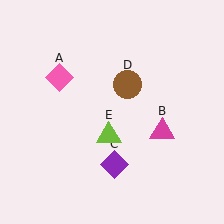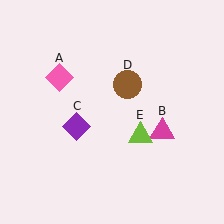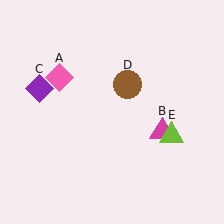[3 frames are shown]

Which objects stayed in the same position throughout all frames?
Pink diamond (object A) and magenta triangle (object B) and brown circle (object D) remained stationary.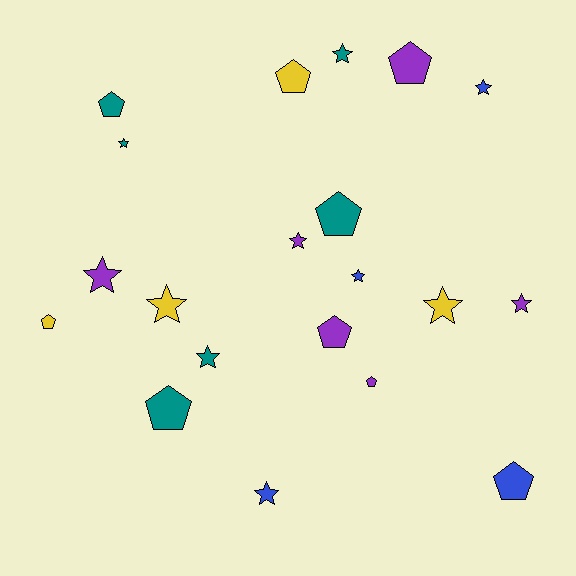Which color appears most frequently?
Purple, with 6 objects.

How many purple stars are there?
There are 3 purple stars.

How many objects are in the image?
There are 20 objects.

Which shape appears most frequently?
Star, with 11 objects.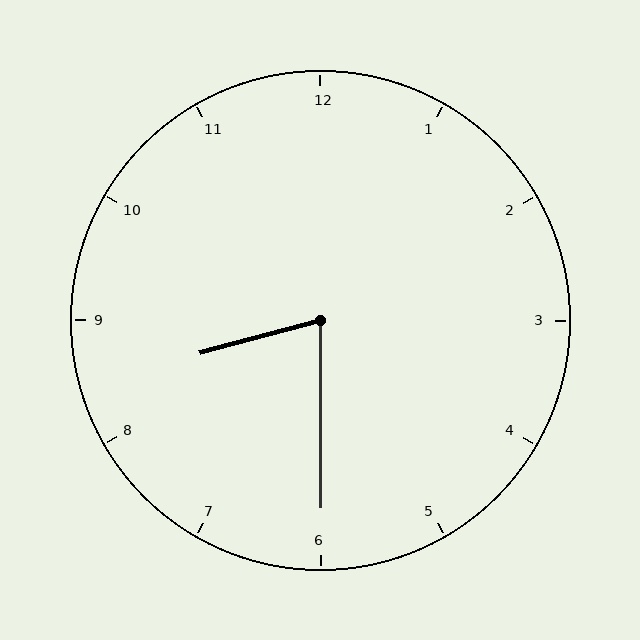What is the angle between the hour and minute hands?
Approximately 75 degrees.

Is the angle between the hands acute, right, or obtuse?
It is acute.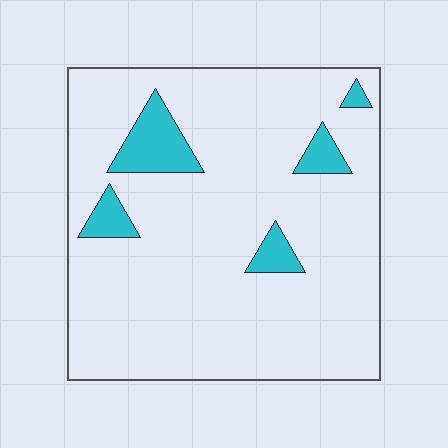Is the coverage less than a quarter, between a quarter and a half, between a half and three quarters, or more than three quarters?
Less than a quarter.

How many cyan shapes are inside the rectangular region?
5.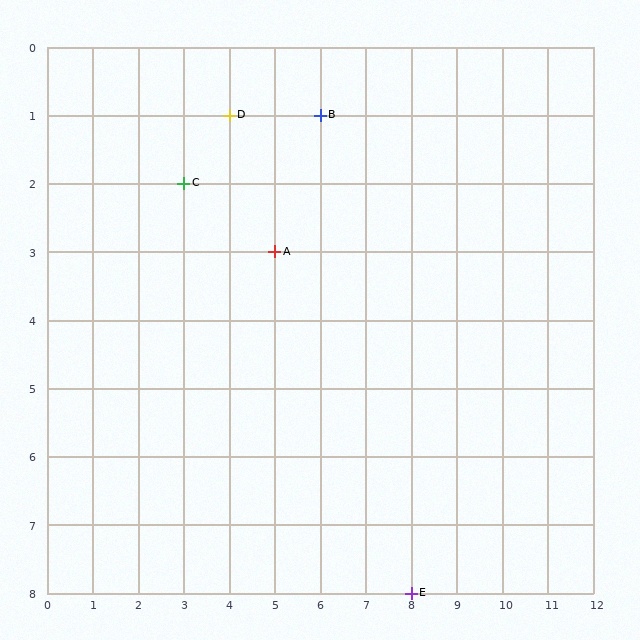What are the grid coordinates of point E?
Point E is at grid coordinates (8, 8).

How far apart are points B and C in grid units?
Points B and C are 3 columns and 1 row apart (about 3.2 grid units diagonally).